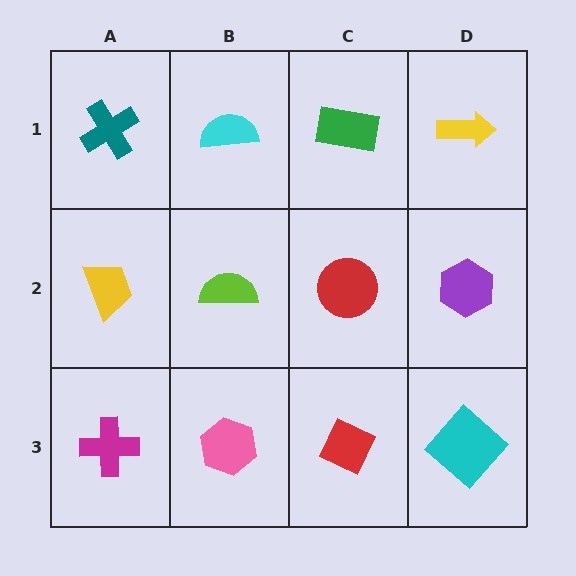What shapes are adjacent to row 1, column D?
A purple hexagon (row 2, column D), a green rectangle (row 1, column C).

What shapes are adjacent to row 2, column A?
A teal cross (row 1, column A), a magenta cross (row 3, column A), a lime semicircle (row 2, column B).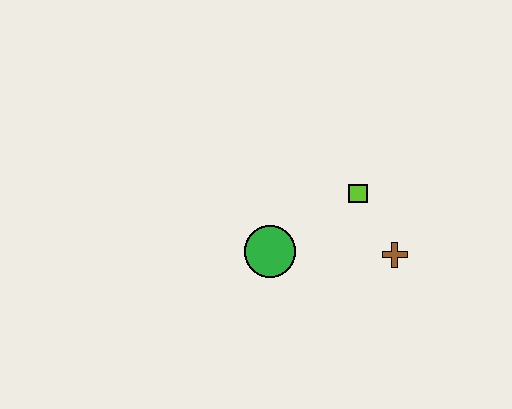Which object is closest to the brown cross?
The lime square is closest to the brown cross.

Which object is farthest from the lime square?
The green circle is farthest from the lime square.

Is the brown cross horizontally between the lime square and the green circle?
No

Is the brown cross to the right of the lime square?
Yes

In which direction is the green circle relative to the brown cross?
The green circle is to the left of the brown cross.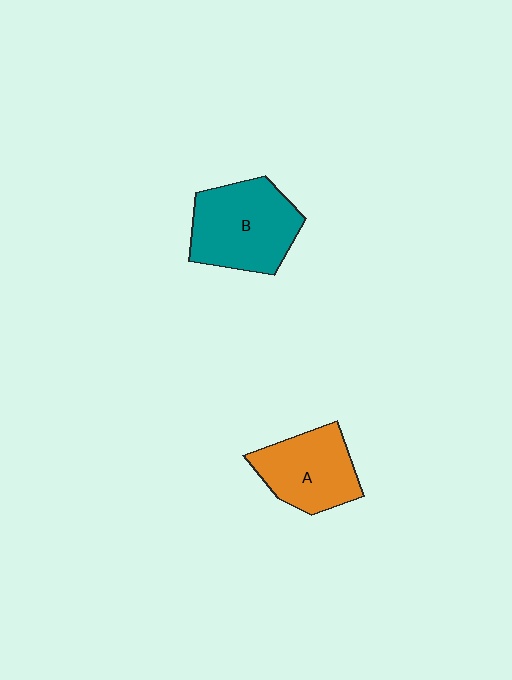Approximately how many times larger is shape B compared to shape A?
Approximately 1.3 times.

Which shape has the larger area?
Shape B (teal).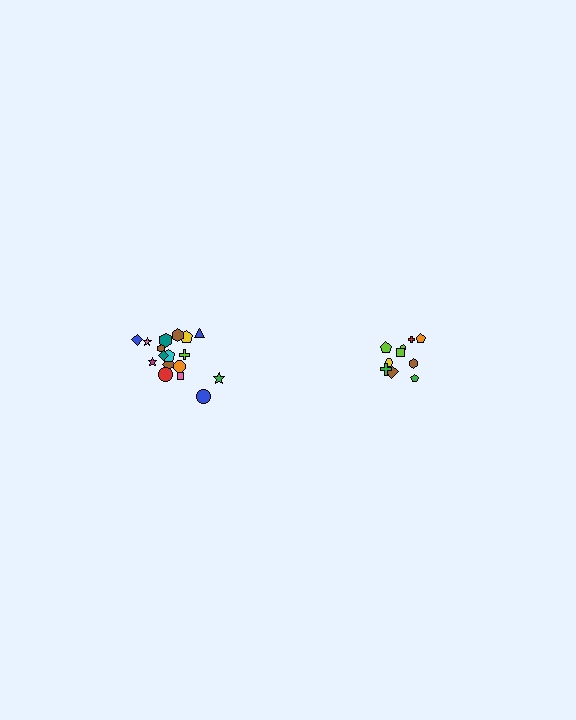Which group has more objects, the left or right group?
The left group.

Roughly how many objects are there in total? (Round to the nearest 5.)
Roughly 30 objects in total.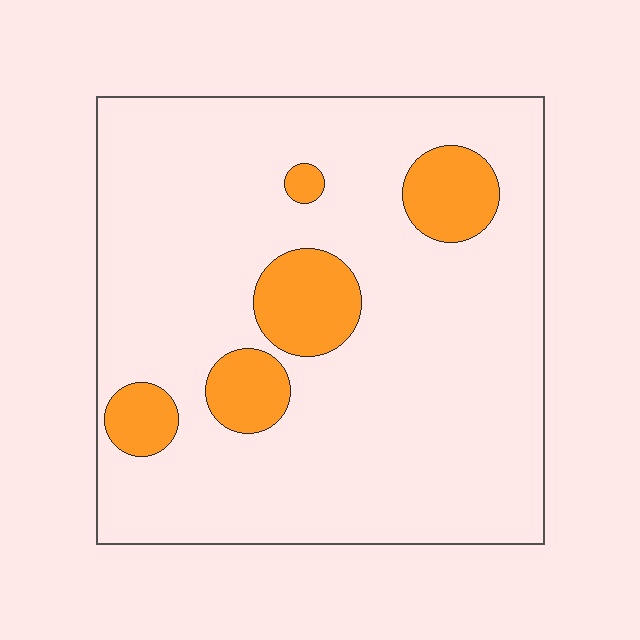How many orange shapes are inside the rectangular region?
5.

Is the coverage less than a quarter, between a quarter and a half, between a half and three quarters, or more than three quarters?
Less than a quarter.